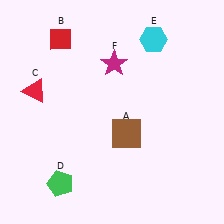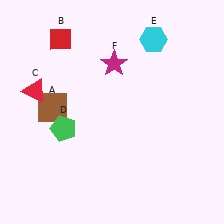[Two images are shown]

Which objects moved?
The objects that moved are: the brown square (A), the green pentagon (D).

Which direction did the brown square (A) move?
The brown square (A) moved left.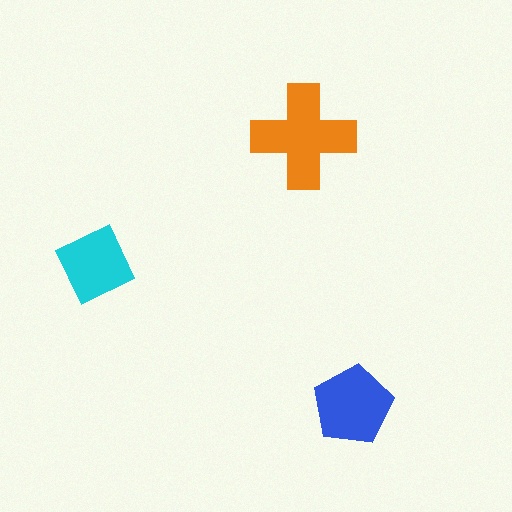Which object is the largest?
The orange cross.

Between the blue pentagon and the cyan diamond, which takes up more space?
The blue pentagon.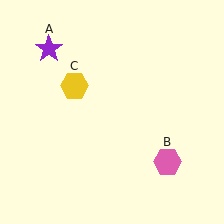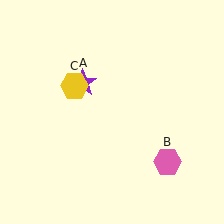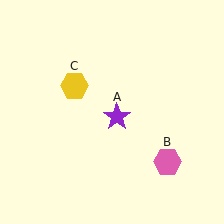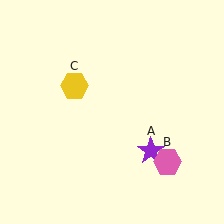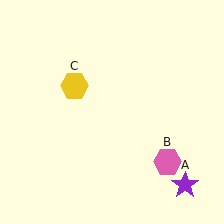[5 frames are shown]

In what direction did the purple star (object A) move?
The purple star (object A) moved down and to the right.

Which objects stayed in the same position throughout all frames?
Pink hexagon (object B) and yellow hexagon (object C) remained stationary.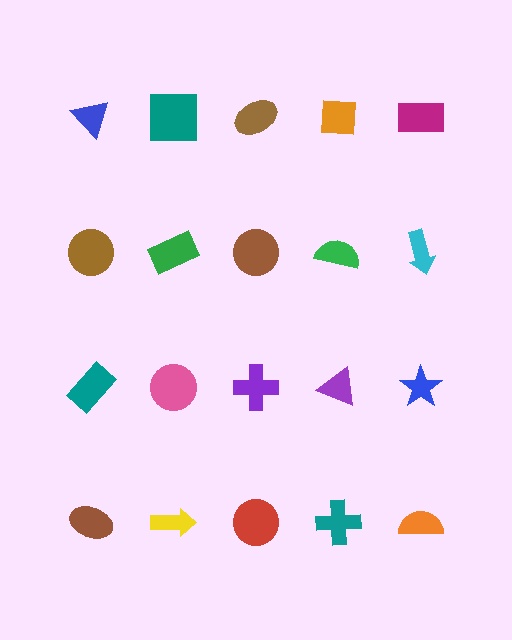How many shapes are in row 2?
5 shapes.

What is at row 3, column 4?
A purple triangle.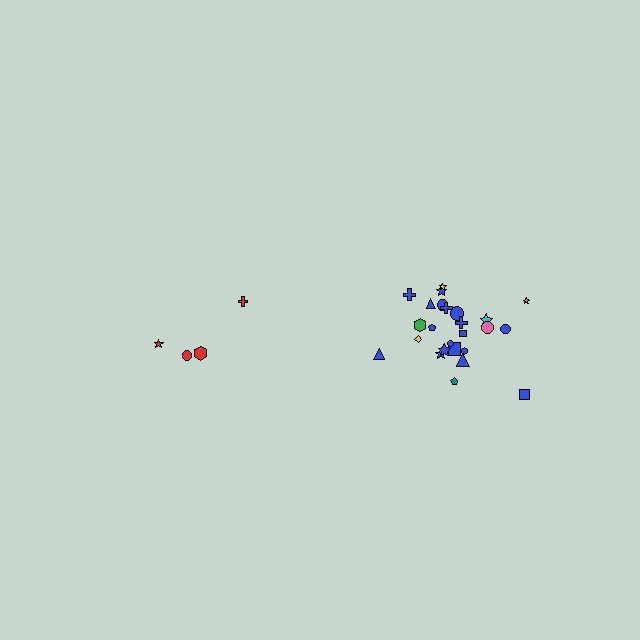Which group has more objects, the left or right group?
The right group.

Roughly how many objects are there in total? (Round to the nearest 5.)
Roughly 30 objects in total.